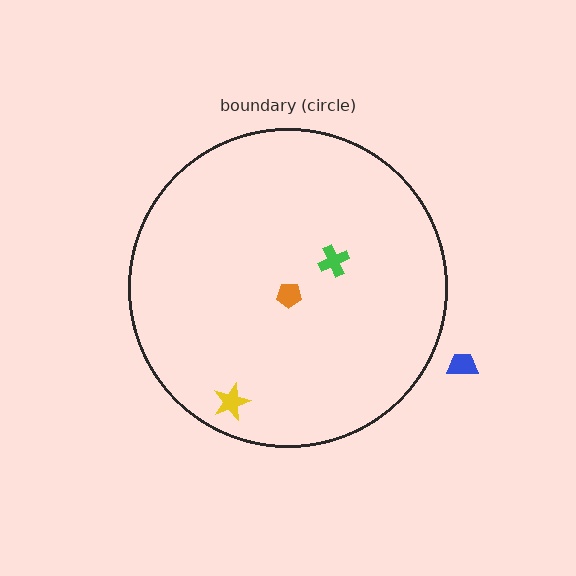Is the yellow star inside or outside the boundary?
Inside.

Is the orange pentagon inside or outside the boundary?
Inside.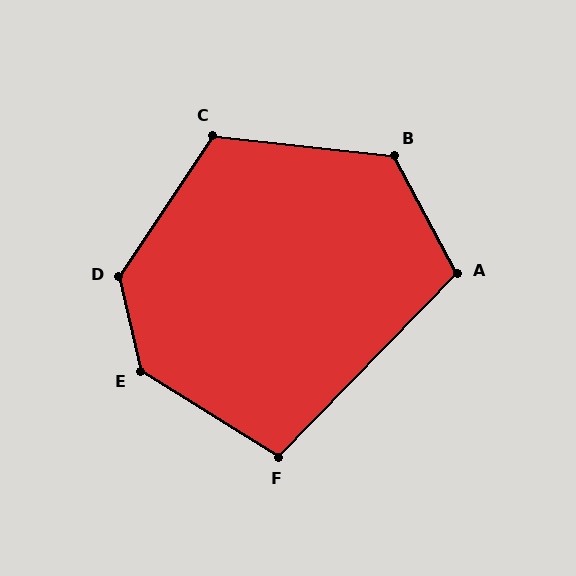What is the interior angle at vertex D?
Approximately 133 degrees (obtuse).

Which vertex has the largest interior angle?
E, at approximately 135 degrees.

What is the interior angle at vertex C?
Approximately 117 degrees (obtuse).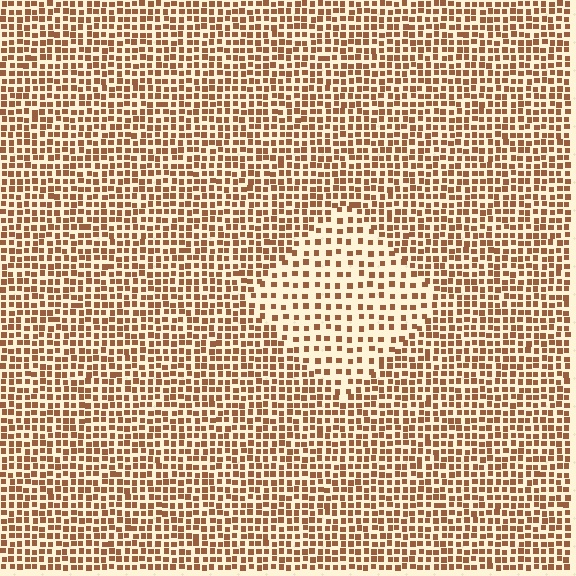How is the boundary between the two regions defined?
The boundary is defined by a change in element density (approximately 1.9x ratio). All elements are the same color, size, and shape.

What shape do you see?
I see a diamond.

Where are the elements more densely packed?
The elements are more densely packed outside the diamond boundary.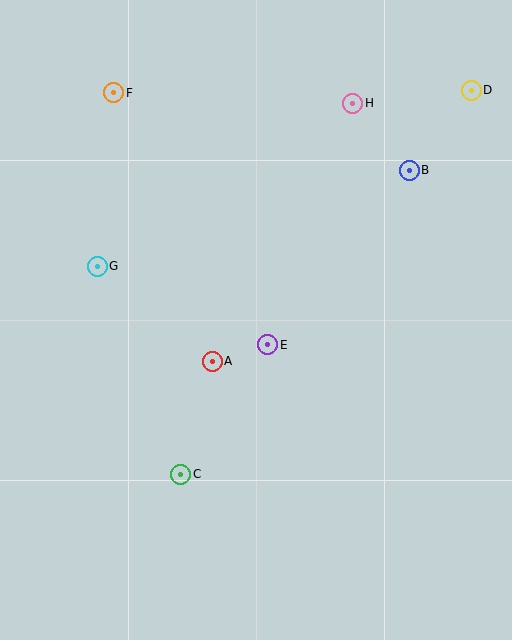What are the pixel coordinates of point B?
Point B is at (409, 170).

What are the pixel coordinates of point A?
Point A is at (212, 361).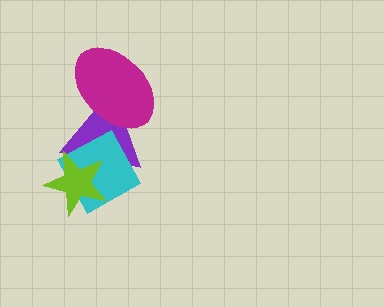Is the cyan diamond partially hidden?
Yes, it is partially covered by another shape.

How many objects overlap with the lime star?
2 objects overlap with the lime star.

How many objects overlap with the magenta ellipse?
1 object overlaps with the magenta ellipse.